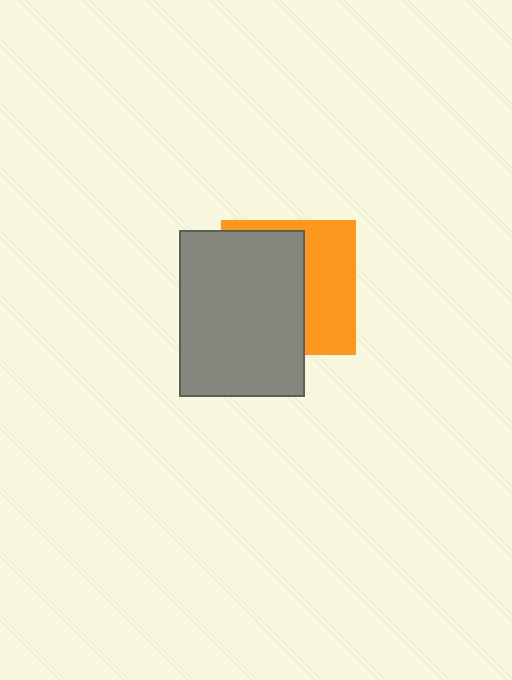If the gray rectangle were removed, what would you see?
You would see the complete orange square.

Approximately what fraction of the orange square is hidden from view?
Roughly 58% of the orange square is hidden behind the gray rectangle.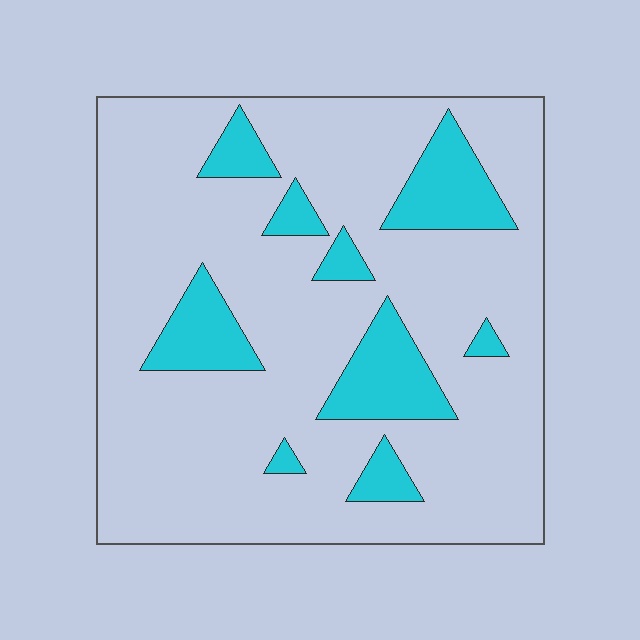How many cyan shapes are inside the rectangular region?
9.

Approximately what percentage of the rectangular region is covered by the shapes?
Approximately 20%.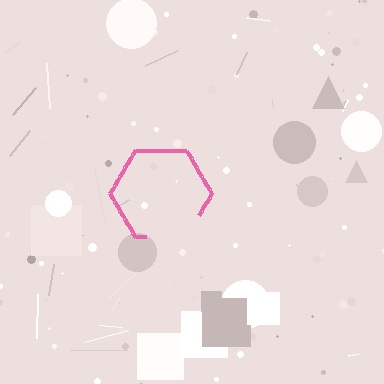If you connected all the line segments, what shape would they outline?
They would outline a hexagon.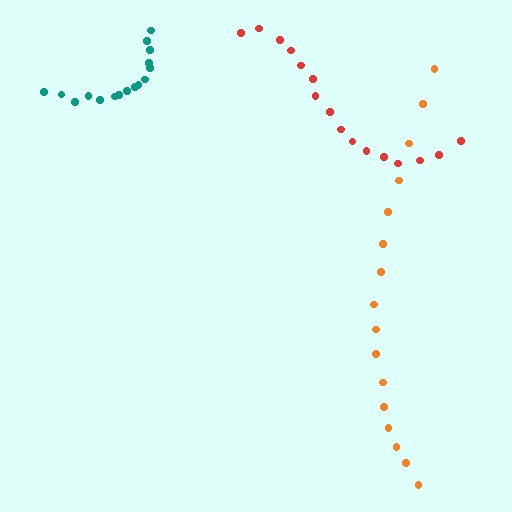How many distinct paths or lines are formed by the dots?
There are 3 distinct paths.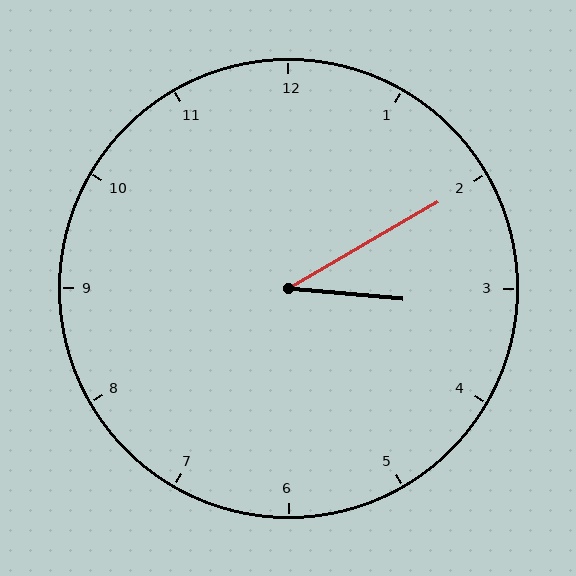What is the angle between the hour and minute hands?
Approximately 35 degrees.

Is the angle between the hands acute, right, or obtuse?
It is acute.